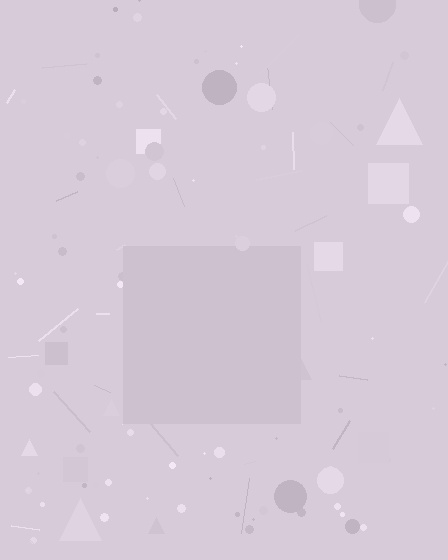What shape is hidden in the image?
A square is hidden in the image.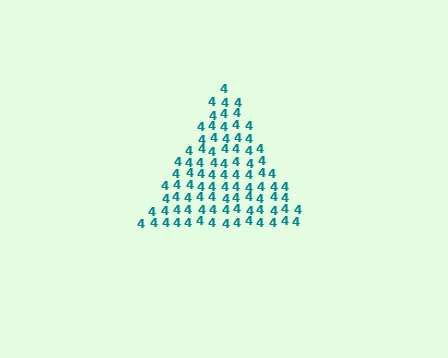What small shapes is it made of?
It is made of small digit 4's.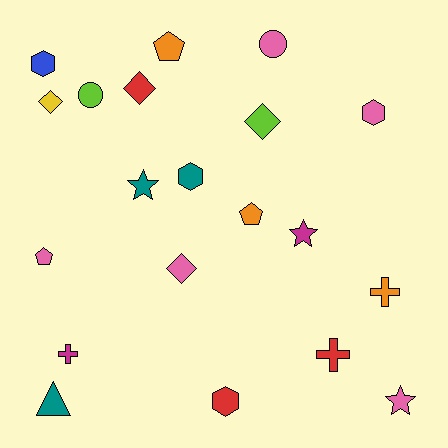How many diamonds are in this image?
There are 4 diamonds.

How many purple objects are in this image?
There are no purple objects.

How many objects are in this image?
There are 20 objects.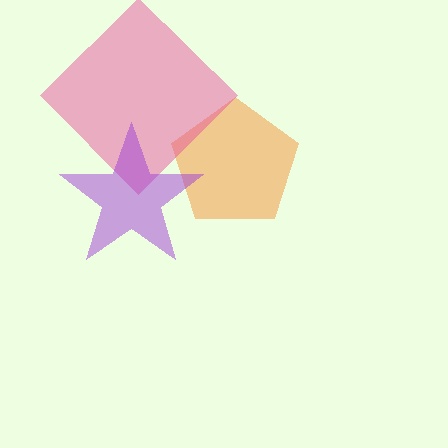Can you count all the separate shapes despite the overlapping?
Yes, there are 3 separate shapes.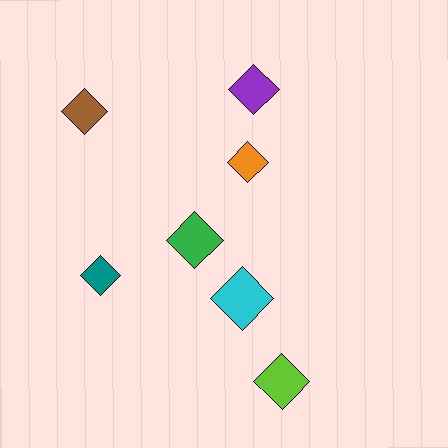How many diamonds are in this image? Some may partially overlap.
There are 7 diamonds.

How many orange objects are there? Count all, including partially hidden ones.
There is 1 orange object.